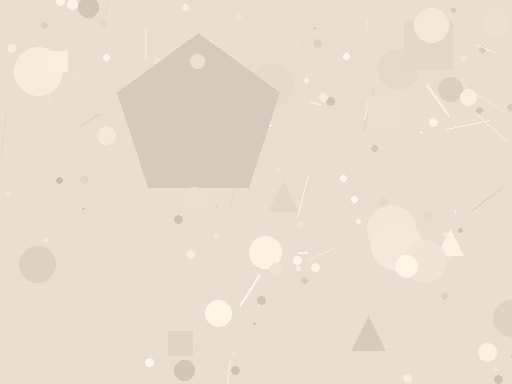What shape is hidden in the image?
A pentagon is hidden in the image.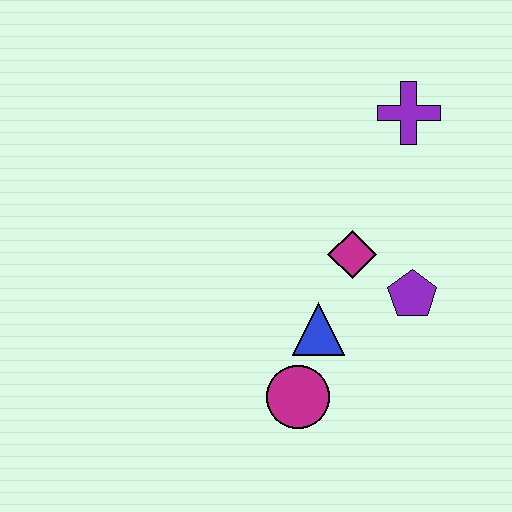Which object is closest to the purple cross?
The magenta diamond is closest to the purple cross.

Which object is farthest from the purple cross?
The magenta circle is farthest from the purple cross.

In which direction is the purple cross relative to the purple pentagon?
The purple cross is above the purple pentagon.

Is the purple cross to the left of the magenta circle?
No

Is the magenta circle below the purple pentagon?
Yes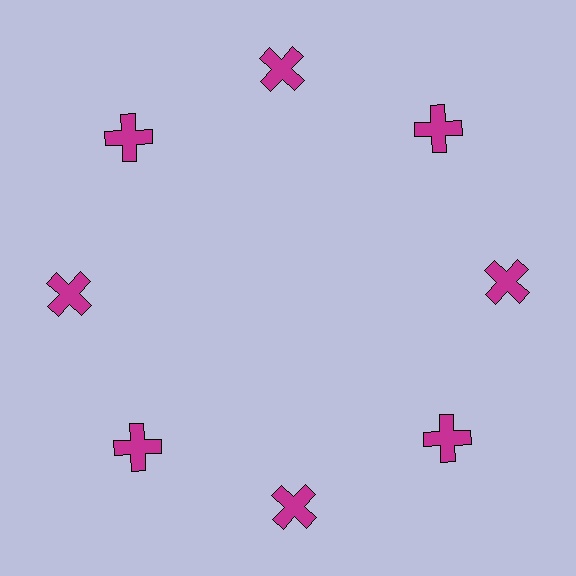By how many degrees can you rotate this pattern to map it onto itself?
The pattern maps onto itself every 45 degrees of rotation.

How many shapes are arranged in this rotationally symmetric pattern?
There are 8 shapes, arranged in 8 groups of 1.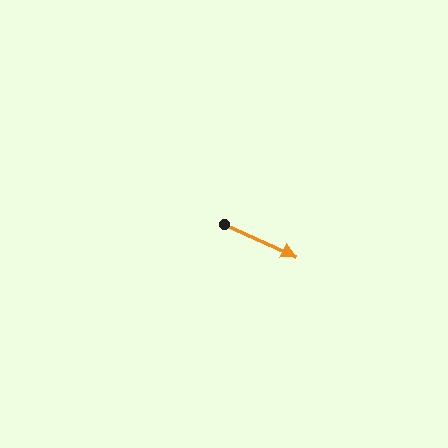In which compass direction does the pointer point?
Southeast.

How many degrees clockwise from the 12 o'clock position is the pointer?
Approximately 114 degrees.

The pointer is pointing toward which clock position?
Roughly 4 o'clock.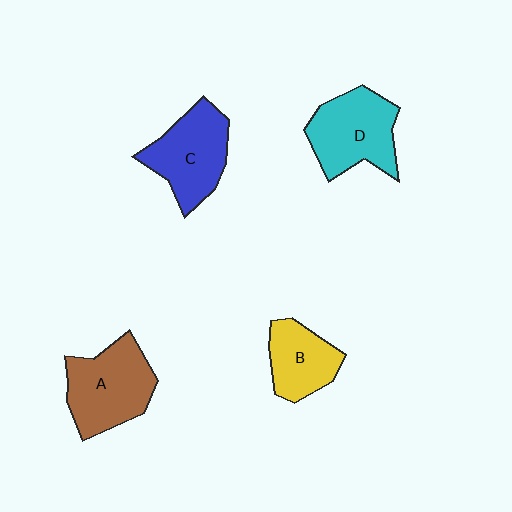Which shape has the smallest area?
Shape B (yellow).